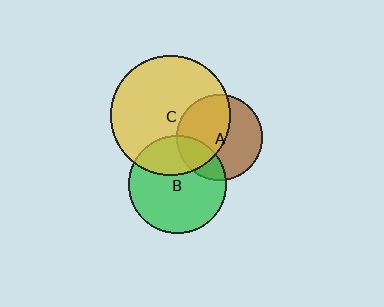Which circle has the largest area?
Circle C (yellow).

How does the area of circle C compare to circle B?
Approximately 1.5 times.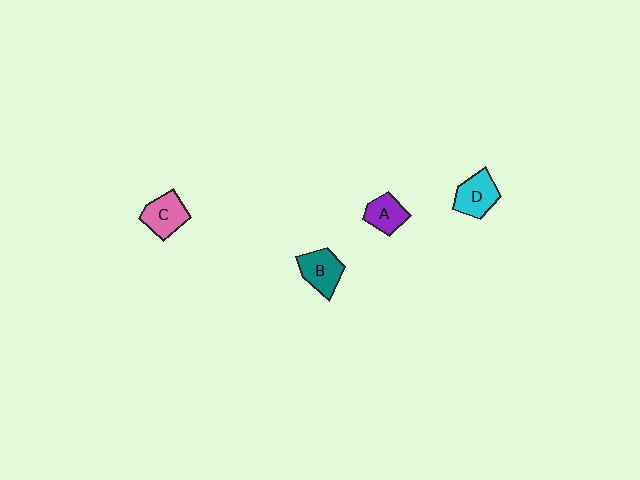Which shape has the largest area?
Shape B (teal).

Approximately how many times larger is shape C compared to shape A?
Approximately 1.2 times.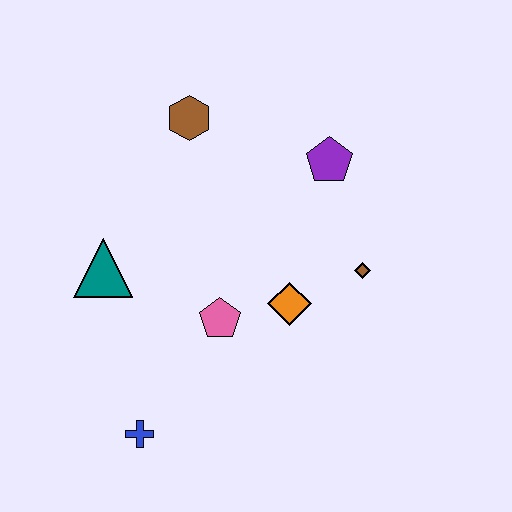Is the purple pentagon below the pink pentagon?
No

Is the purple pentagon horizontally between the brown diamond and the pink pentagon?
Yes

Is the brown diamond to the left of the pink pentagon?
No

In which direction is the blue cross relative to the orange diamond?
The blue cross is to the left of the orange diamond.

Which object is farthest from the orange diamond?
The brown hexagon is farthest from the orange diamond.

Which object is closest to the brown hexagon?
The purple pentagon is closest to the brown hexagon.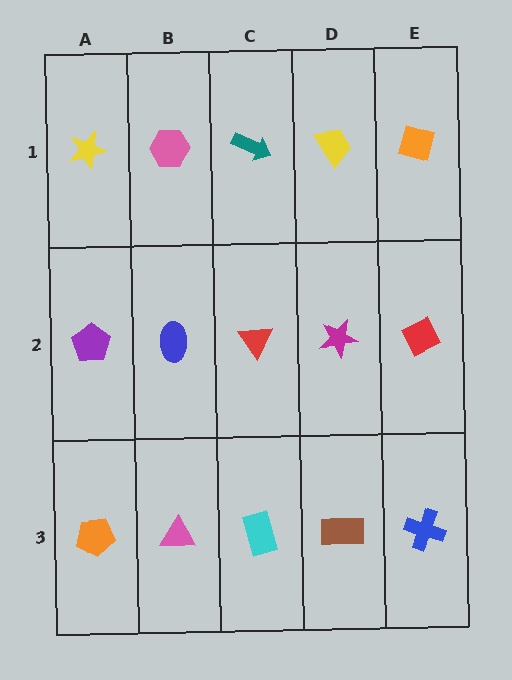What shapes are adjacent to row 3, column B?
A blue ellipse (row 2, column B), an orange pentagon (row 3, column A), a cyan rectangle (row 3, column C).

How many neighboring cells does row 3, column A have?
2.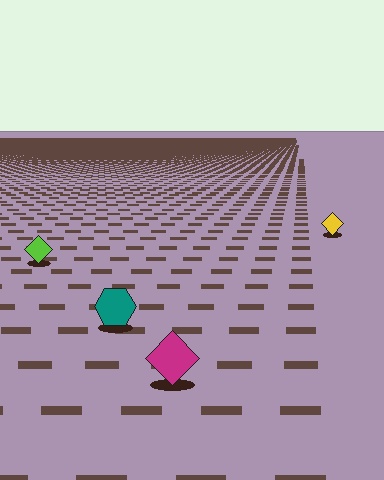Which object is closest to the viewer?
The magenta diamond is closest. The texture marks near it are larger and more spread out.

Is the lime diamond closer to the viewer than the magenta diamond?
No. The magenta diamond is closer — you can tell from the texture gradient: the ground texture is coarser near it.